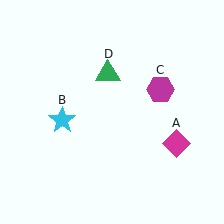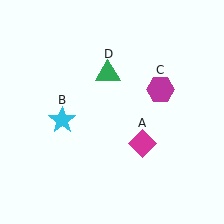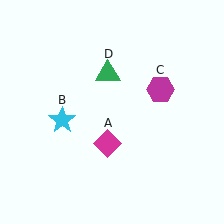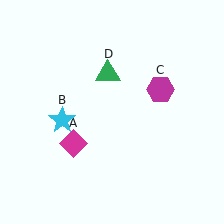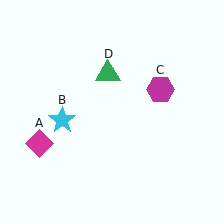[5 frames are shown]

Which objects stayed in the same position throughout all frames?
Cyan star (object B) and magenta hexagon (object C) and green triangle (object D) remained stationary.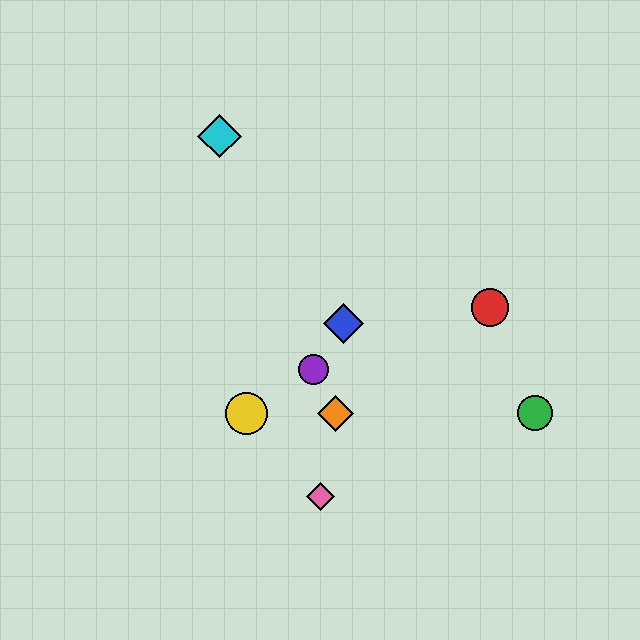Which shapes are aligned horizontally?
The green circle, the yellow circle, the orange diamond are aligned horizontally.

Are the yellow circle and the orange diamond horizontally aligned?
Yes, both are at y≈413.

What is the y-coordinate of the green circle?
The green circle is at y≈413.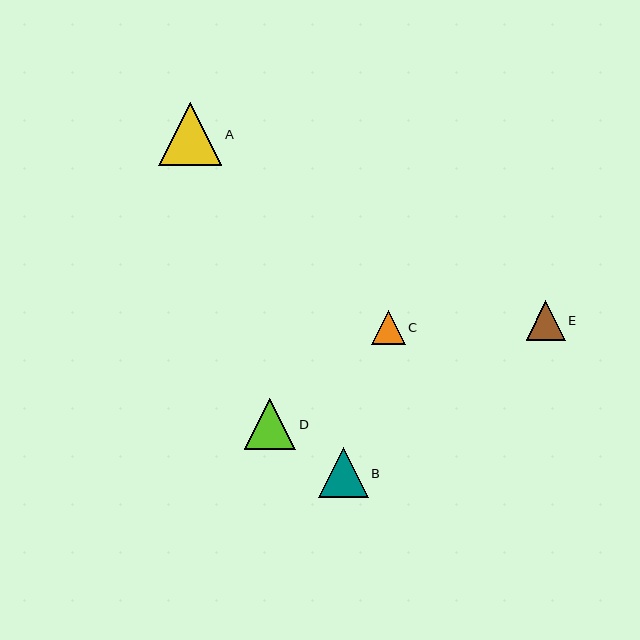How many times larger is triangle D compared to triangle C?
Triangle D is approximately 1.5 times the size of triangle C.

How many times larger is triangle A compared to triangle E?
Triangle A is approximately 1.6 times the size of triangle E.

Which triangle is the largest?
Triangle A is the largest with a size of approximately 63 pixels.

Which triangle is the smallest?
Triangle C is the smallest with a size of approximately 34 pixels.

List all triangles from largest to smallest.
From largest to smallest: A, D, B, E, C.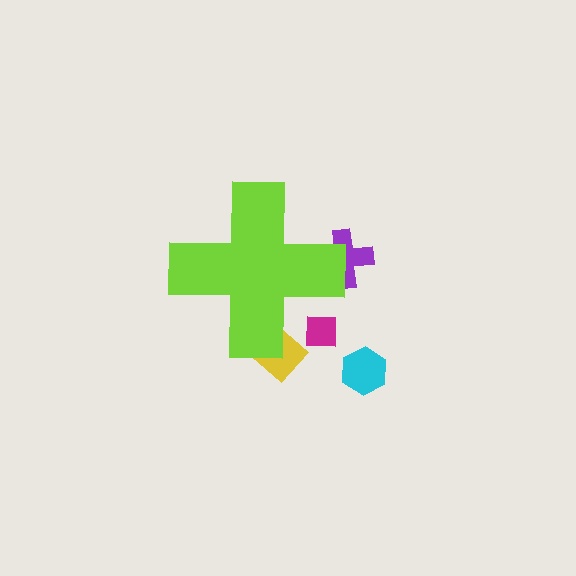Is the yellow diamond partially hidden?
Yes, the yellow diamond is partially hidden behind the lime cross.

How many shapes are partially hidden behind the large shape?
3 shapes are partially hidden.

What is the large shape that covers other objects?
A lime cross.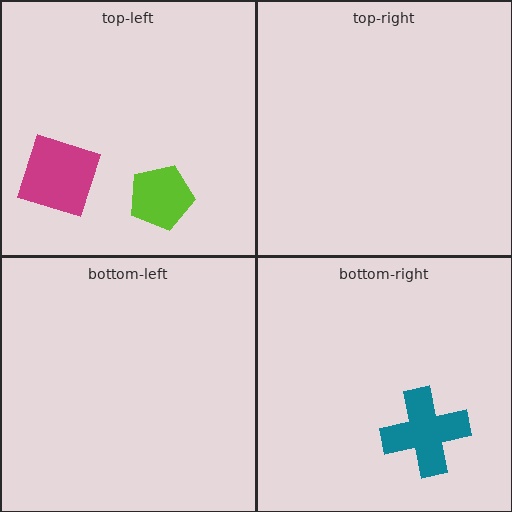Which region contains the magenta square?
The top-left region.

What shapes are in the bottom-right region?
The teal cross.